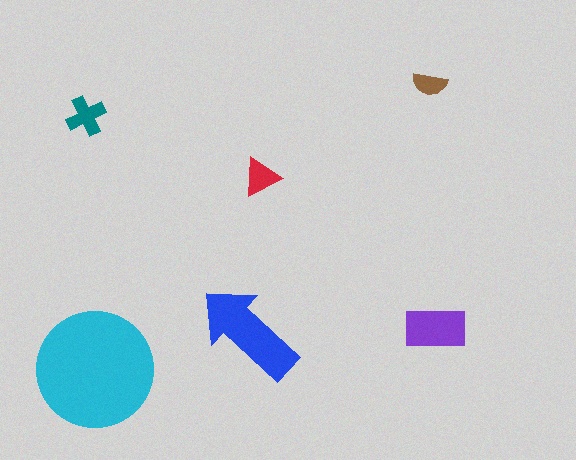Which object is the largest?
The cyan circle.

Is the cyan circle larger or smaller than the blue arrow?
Larger.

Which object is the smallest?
The brown semicircle.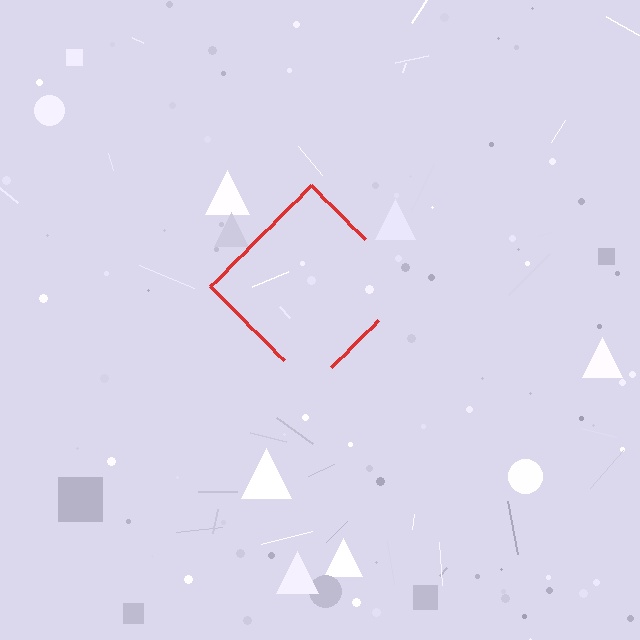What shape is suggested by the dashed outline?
The dashed outline suggests a diamond.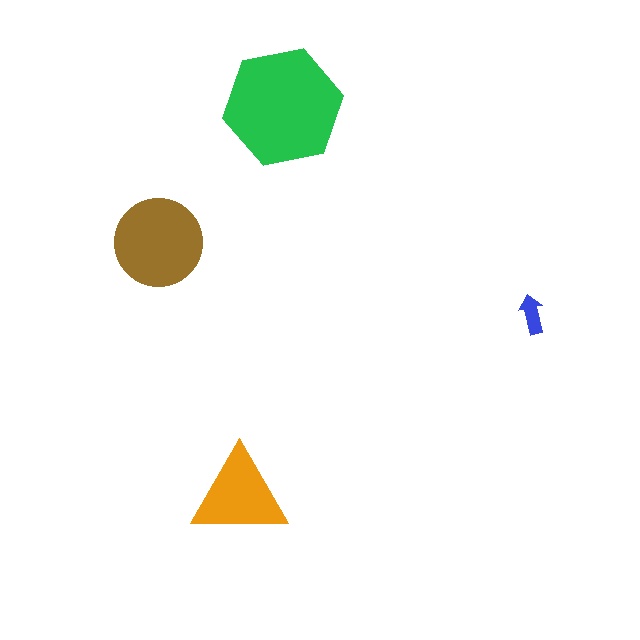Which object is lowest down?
The orange triangle is bottommost.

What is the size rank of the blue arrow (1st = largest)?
4th.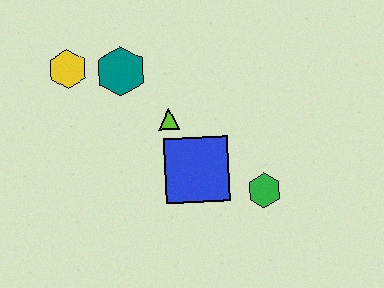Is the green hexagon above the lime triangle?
No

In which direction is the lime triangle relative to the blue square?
The lime triangle is above the blue square.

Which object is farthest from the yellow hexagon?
The green hexagon is farthest from the yellow hexagon.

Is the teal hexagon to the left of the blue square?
Yes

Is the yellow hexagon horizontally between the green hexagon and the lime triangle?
No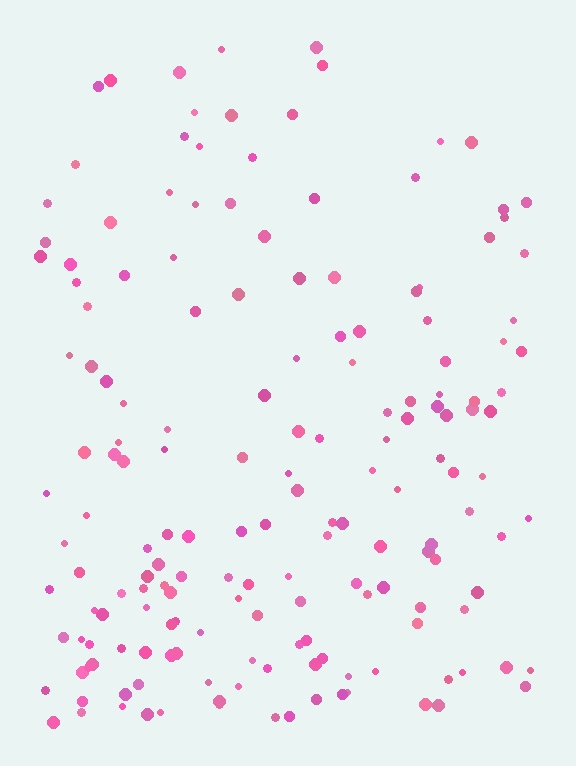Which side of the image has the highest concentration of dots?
The bottom.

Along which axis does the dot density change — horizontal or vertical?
Vertical.